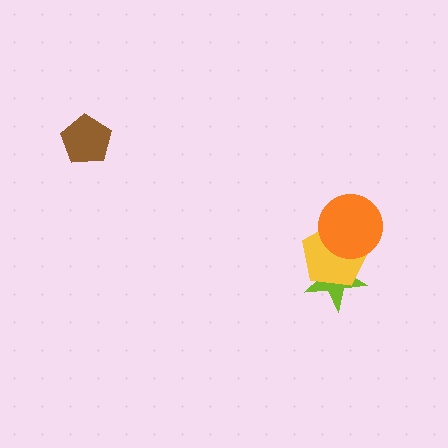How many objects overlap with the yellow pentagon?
2 objects overlap with the yellow pentagon.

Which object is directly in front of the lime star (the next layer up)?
The yellow pentagon is directly in front of the lime star.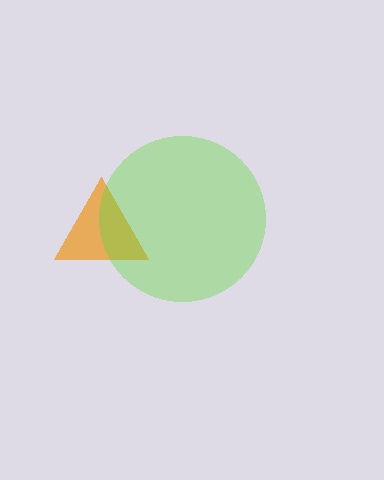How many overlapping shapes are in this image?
There are 2 overlapping shapes in the image.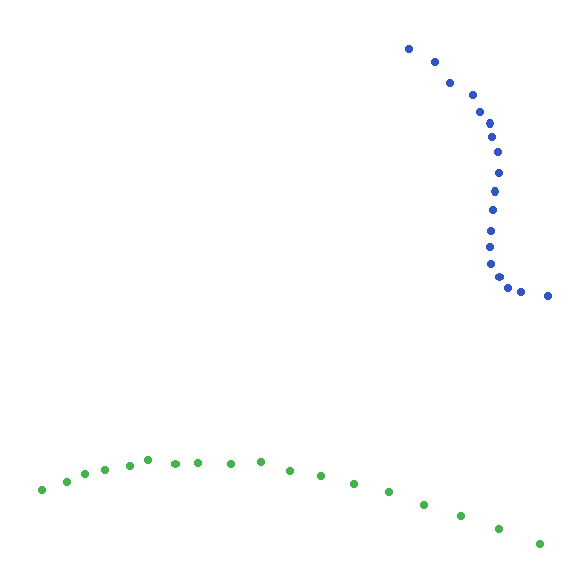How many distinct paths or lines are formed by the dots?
There are 2 distinct paths.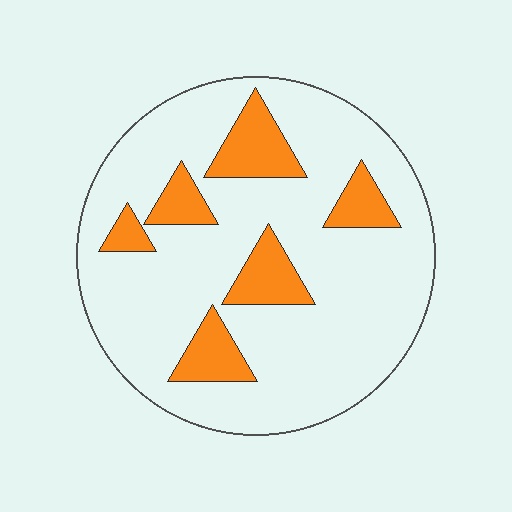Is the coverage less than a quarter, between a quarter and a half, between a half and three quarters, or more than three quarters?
Less than a quarter.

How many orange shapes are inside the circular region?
6.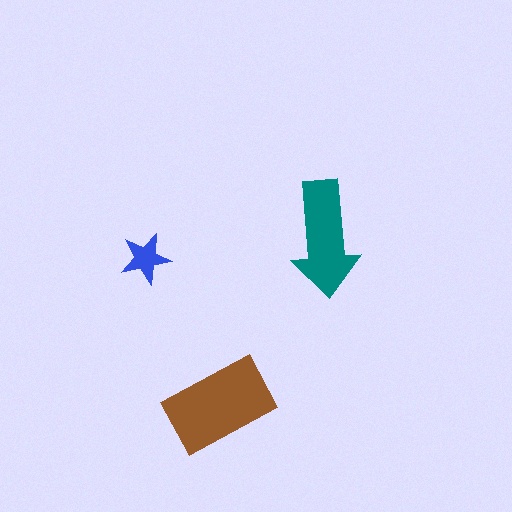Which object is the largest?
The brown rectangle.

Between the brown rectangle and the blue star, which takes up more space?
The brown rectangle.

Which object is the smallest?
The blue star.